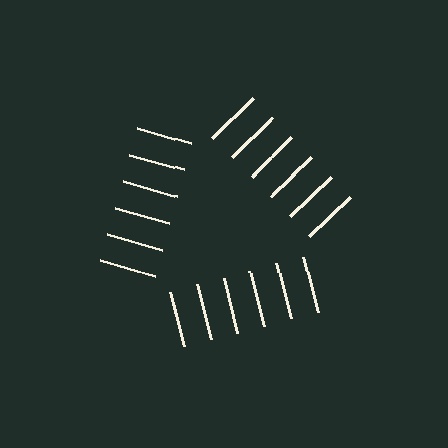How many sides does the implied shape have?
3 sides — the line-ends trace a triangle.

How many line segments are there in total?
18 — 6 along each of the 3 edges.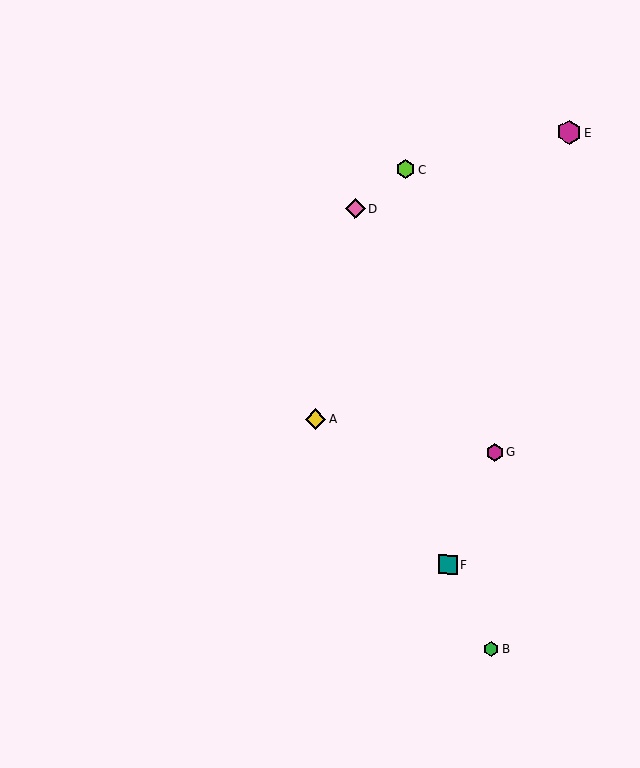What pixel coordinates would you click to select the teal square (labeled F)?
Click at (448, 564) to select the teal square F.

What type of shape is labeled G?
Shape G is a magenta hexagon.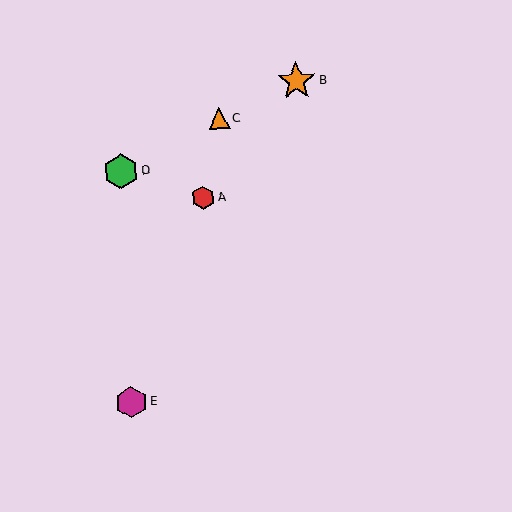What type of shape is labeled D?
Shape D is a green hexagon.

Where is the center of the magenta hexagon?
The center of the magenta hexagon is at (131, 402).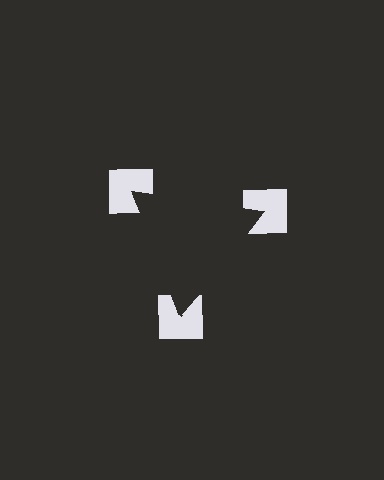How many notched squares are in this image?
There are 3 — one at each vertex of the illusory triangle.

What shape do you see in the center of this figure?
An illusory triangle — its edges are inferred from the aligned wedge cuts in the notched squares, not physically drawn.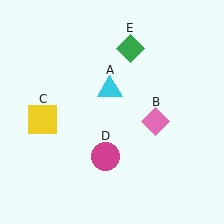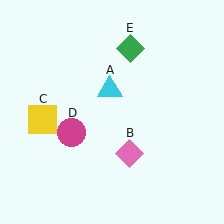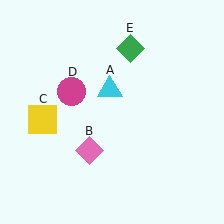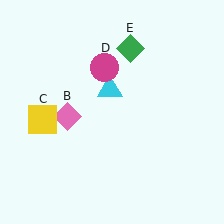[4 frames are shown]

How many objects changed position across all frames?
2 objects changed position: pink diamond (object B), magenta circle (object D).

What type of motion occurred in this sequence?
The pink diamond (object B), magenta circle (object D) rotated clockwise around the center of the scene.